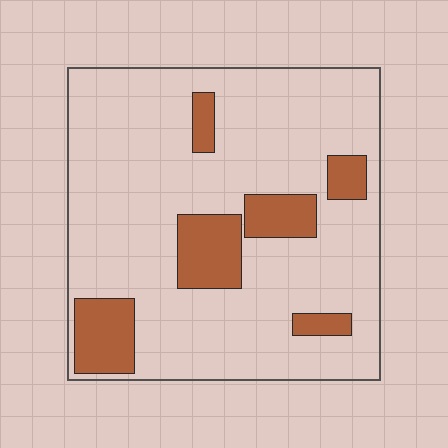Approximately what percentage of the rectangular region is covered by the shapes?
Approximately 20%.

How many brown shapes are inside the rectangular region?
6.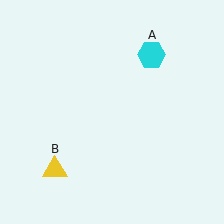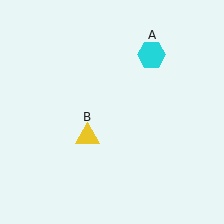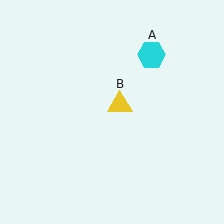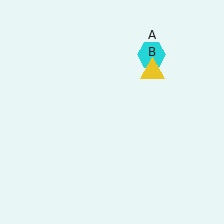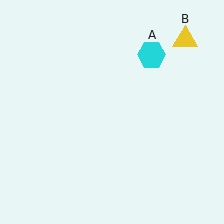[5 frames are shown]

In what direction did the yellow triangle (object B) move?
The yellow triangle (object B) moved up and to the right.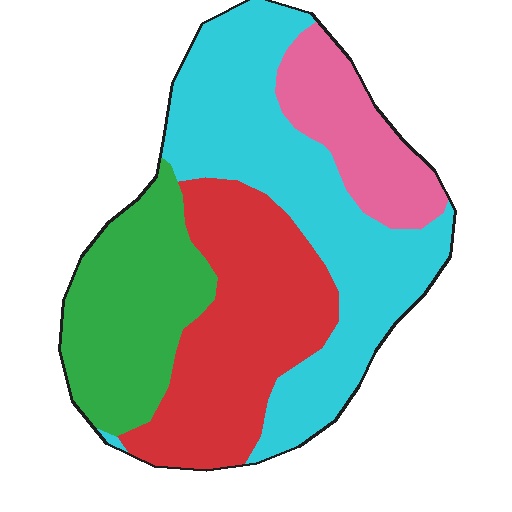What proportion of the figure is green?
Green covers about 20% of the figure.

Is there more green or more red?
Red.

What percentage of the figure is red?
Red covers about 30% of the figure.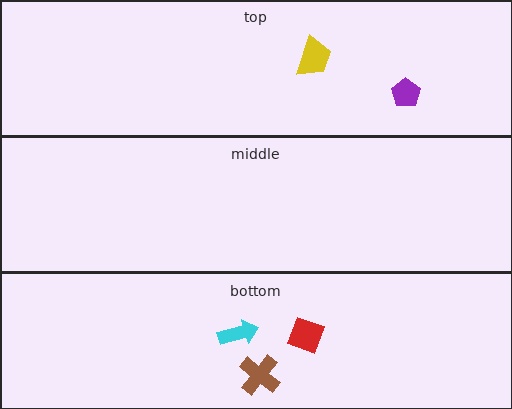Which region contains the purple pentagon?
The top region.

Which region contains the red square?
The bottom region.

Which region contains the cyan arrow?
The bottom region.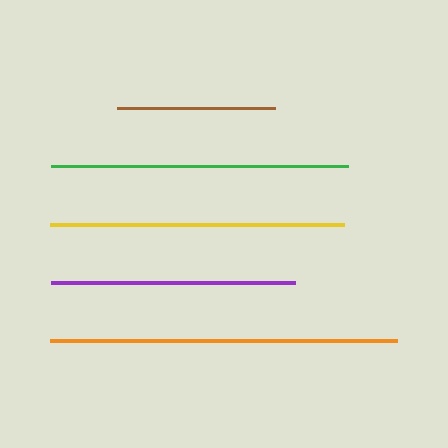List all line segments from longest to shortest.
From longest to shortest: orange, green, yellow, purple, brown.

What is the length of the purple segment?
The purple segment is approximately 245 pixels long.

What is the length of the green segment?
The green segment is approximately 297 pixels long.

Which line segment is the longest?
The orange line is the longest at approximately 346 pixels.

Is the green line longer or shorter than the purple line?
The green line is longer than the purple line.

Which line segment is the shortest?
The brown line is the shortest at approximately 157 pixels.